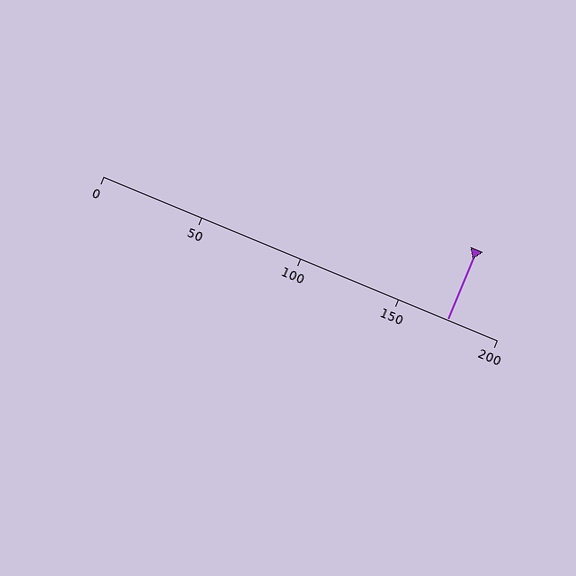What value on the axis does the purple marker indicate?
The marker indicates approximately 175.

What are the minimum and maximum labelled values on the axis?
The axis runs from 0 to 200.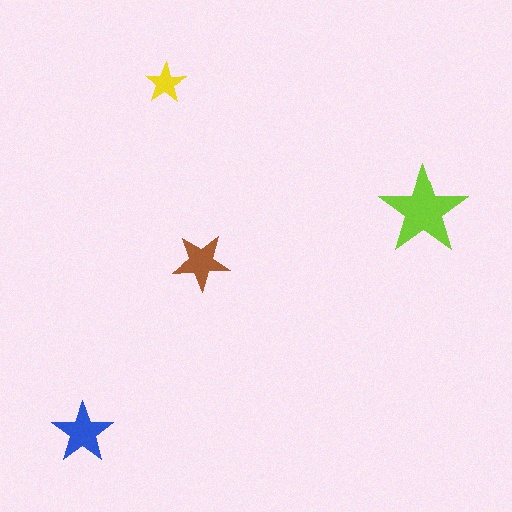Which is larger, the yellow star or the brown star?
The brown one.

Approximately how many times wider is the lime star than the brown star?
About 1.5 times wider.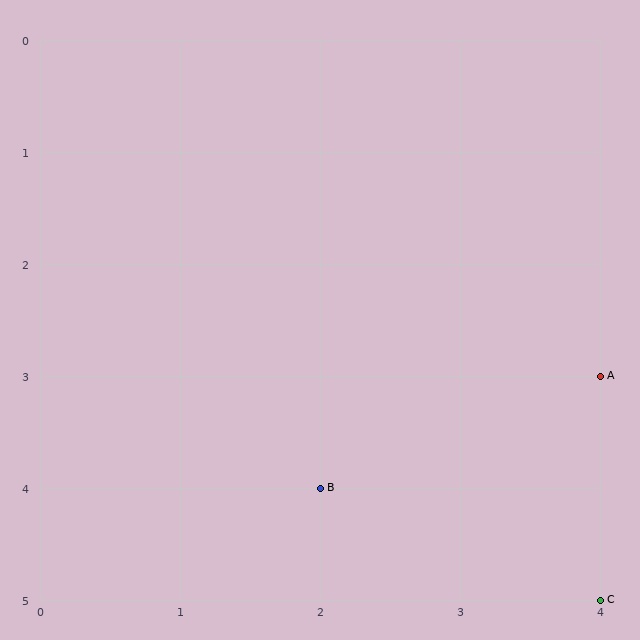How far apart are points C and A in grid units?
Points C and A are 2 rows apart.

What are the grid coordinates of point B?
Point B is at grid coordinates (2, 4).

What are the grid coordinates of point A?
Point A is at grid coordinates (4, 3).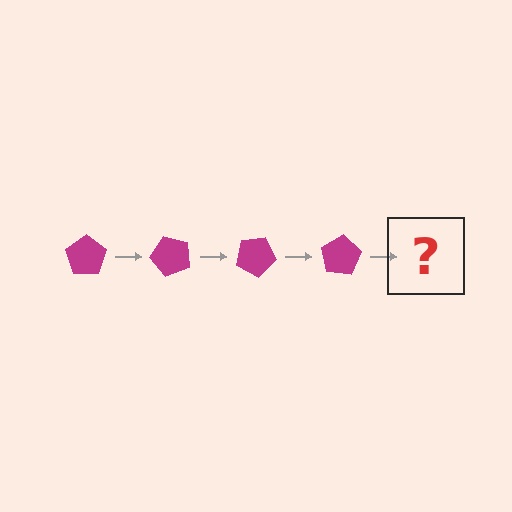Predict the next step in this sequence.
The next step is a magenta pentagon rotated 200 degrees.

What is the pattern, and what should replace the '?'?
The pattern is that the pentagon rotates 50 degrees each step. The '?' should be a magenta pentagon rotated 200 degrees.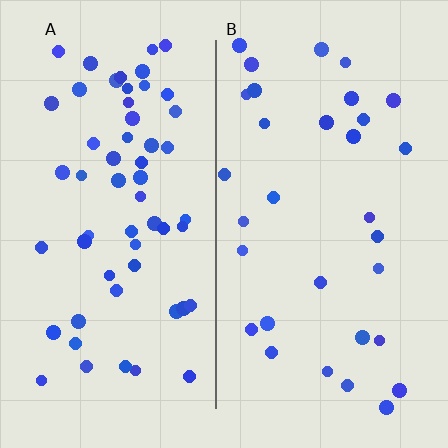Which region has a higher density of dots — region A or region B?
A (the left).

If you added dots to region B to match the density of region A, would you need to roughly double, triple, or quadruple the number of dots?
Approximately double.